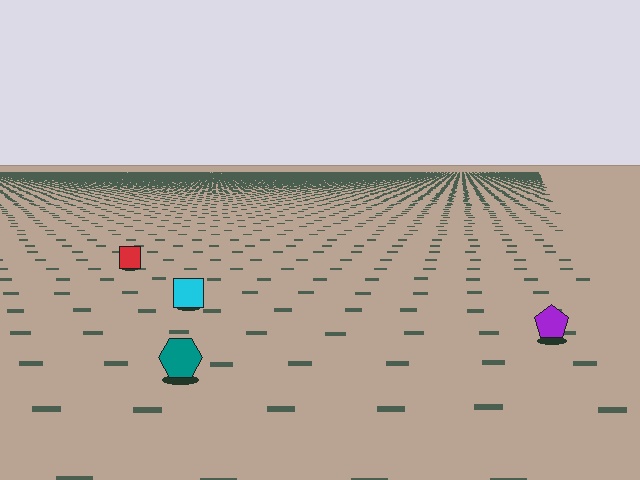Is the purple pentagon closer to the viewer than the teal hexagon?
No. The teal hexagon is closer — you can tell from the texture gradient: the ground texture is coarser near it.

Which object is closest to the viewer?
The teal hexagon is closest. The texture marks near it are larger and more spread out.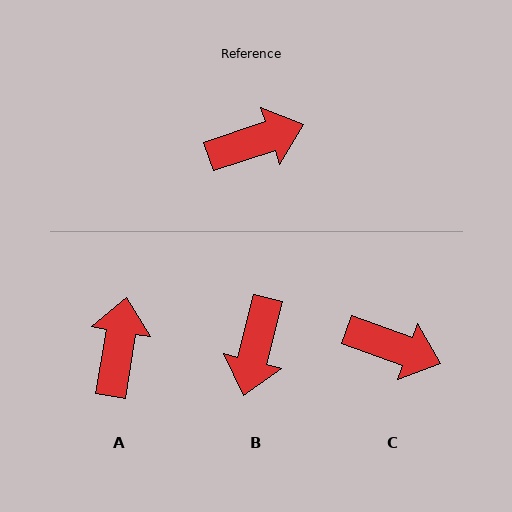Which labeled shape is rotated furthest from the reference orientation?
B, about 123 degrees away.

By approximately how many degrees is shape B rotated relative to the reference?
Approximately 123 degrees clockwise.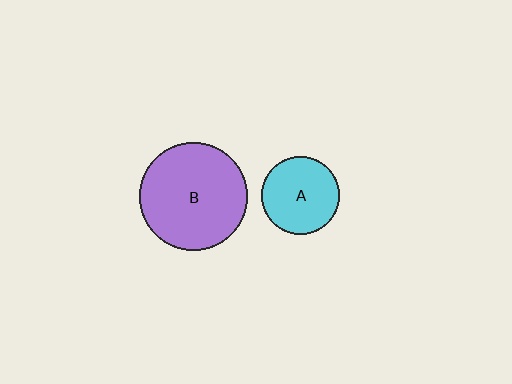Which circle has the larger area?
Circle B (purple).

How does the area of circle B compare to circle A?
Approximately 1.9 times.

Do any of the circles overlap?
No, none of the circles overlap.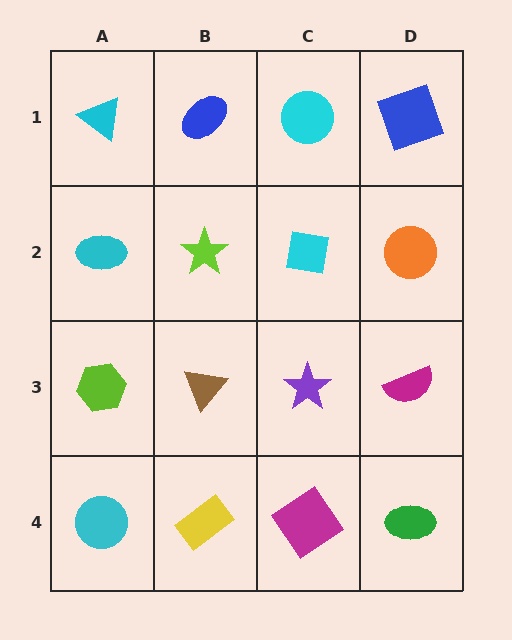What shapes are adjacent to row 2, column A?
A cyan triangle (row 1, column A), a lime hexagon (row 3, column A), a lime star (row 2, column B).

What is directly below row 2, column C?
A purple star.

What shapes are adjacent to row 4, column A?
A lime hexagon (row 3, column A), a yellow rectangle (row 4, column B).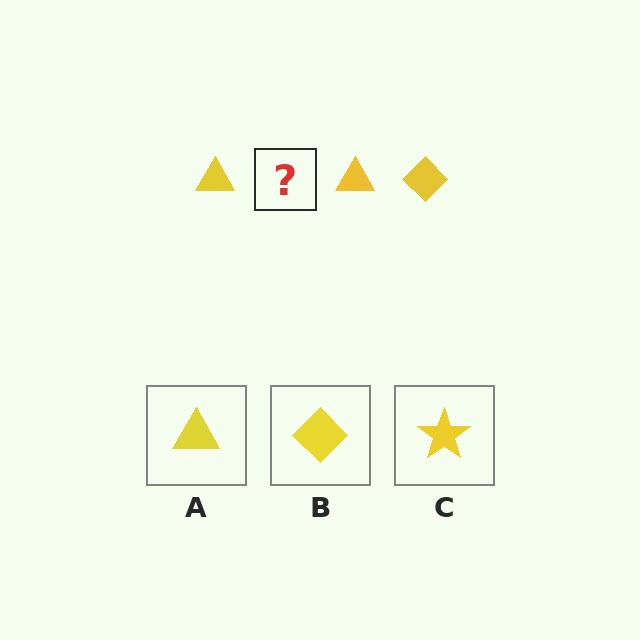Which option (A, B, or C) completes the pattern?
B.